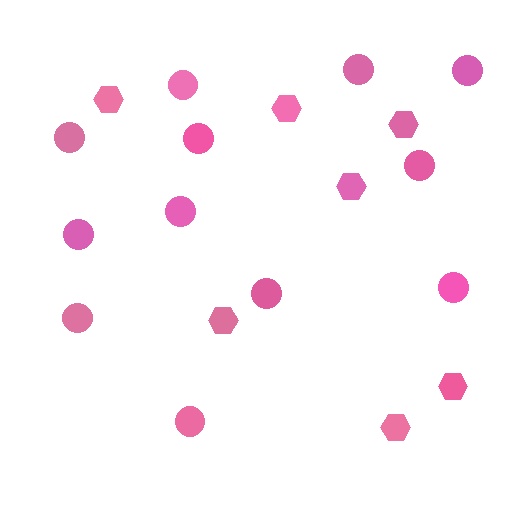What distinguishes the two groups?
There are 2 groups: one group of hexagons (7) and one group of circles (12).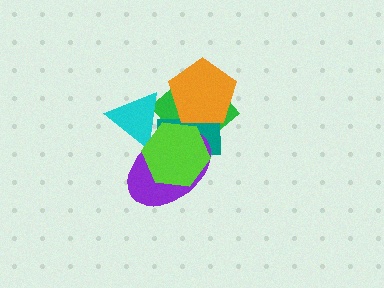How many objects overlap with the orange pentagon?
2 objects overlap with the orange pentagon.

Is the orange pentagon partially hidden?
No, no other shape covers it.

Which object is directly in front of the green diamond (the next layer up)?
The teal rectangle is directly in front of the green diamond.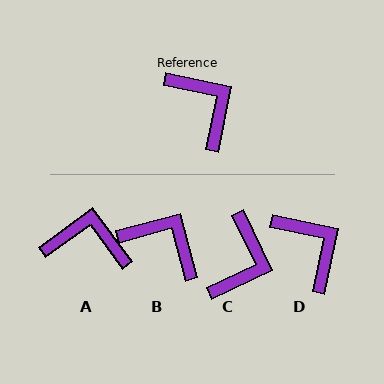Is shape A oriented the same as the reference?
No, it is off by about 48 degrees.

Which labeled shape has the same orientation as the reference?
D.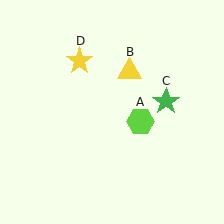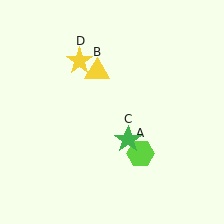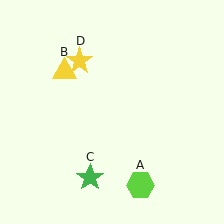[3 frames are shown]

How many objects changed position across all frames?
3 objects changed position: lime hexagon (object A), yellow triangle (object B), green star (object C).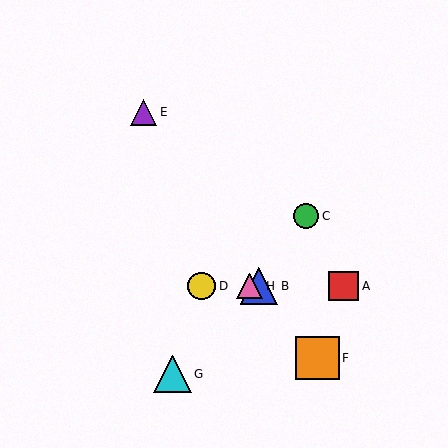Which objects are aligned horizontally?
Objects A, B, D, H are aligned horizontally.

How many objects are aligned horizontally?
4 objects (A, B, D, H) are aligned horizontally.